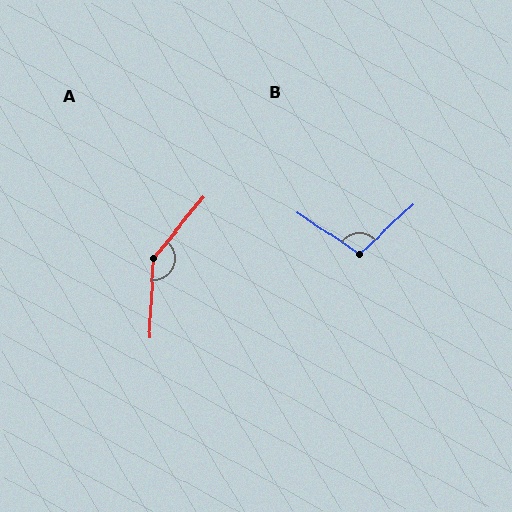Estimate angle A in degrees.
Approximately 143 degrees.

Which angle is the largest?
A, at approximately 143 degrees.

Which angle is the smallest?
B, at approximately 104 degrees.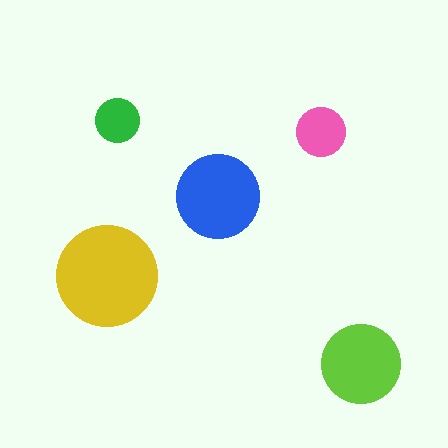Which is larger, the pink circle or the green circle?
The pink one.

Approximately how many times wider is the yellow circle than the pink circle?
About 2 times wider.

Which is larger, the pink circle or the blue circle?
The blue one.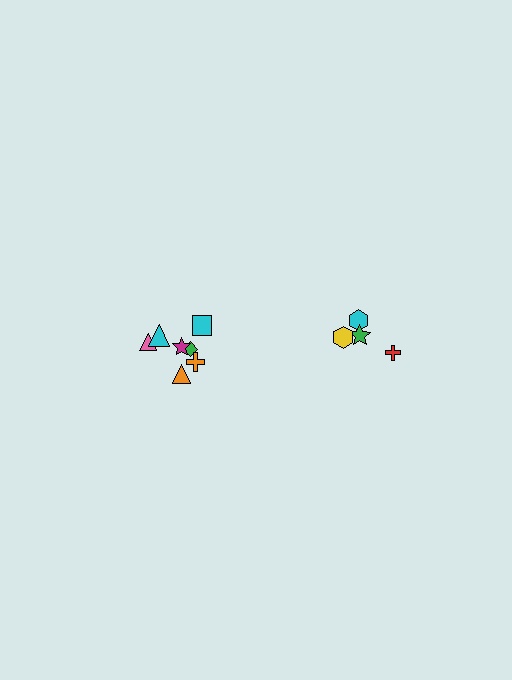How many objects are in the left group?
There are 7 objects.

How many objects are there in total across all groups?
There are 11 objects.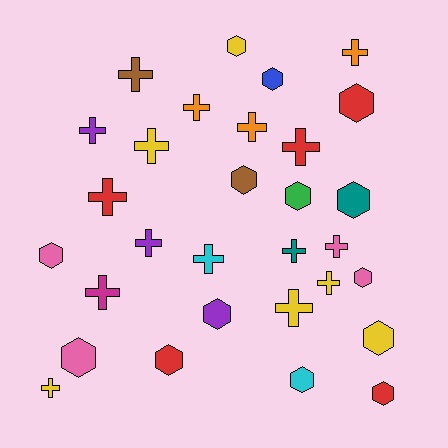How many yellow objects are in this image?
There are 6 yellow objects.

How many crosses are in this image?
There are 16 crosses.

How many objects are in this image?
There are 30 objects.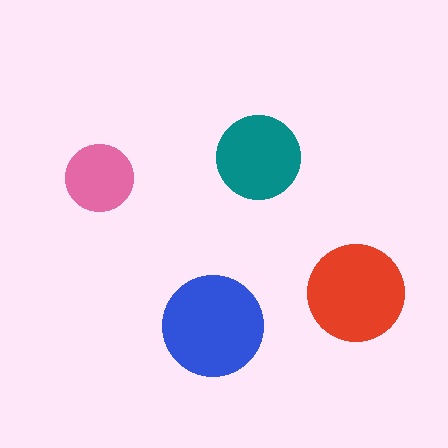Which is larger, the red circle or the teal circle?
The red one.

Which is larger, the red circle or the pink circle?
The red one.